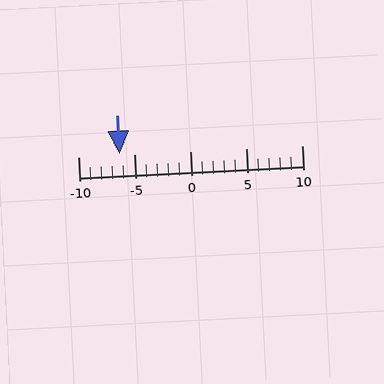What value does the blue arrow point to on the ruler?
The blue arrow points to approximately -6.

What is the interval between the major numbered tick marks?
The major tick marks are spaced 5 units apart.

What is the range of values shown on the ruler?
The ruler shows values from -10 to 10.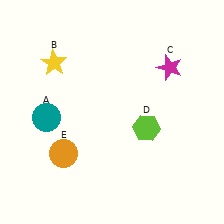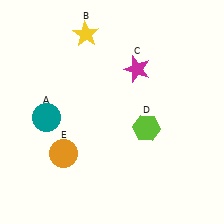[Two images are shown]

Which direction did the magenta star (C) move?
The magenta star (C) moved left.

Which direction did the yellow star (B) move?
The yellow star (B) moved right.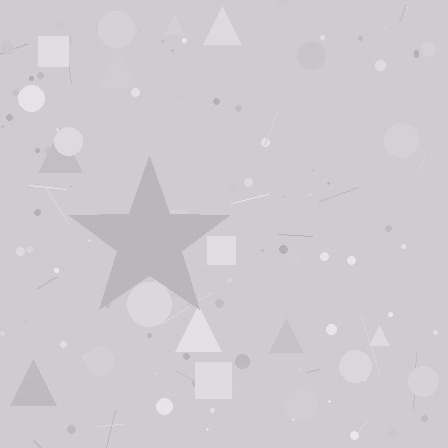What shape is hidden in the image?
A star is hidden in the image.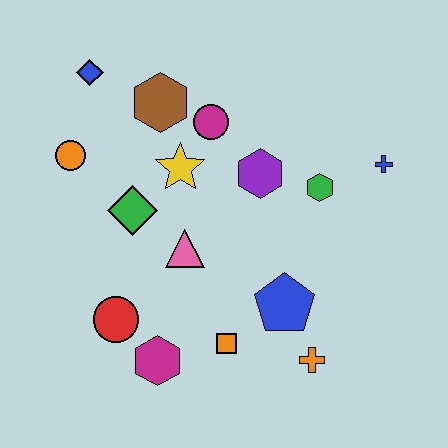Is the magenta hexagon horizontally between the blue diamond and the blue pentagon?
Yes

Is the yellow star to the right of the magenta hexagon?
Yes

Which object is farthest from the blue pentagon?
The blue diamond is farthest from the blue pentagon.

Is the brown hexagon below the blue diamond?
Yes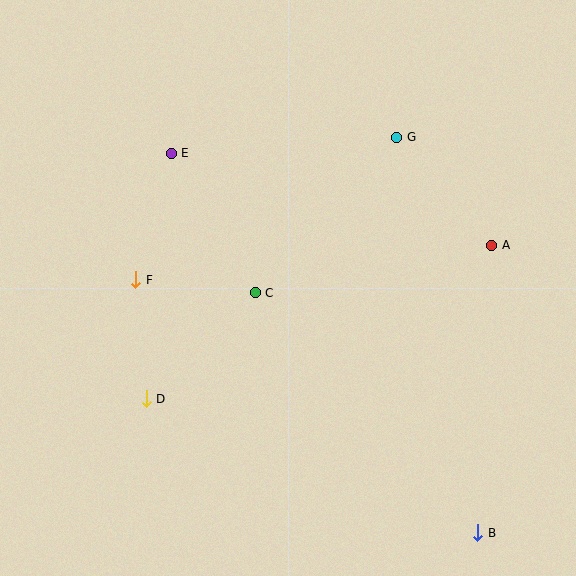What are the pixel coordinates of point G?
Point G is at (397, 137).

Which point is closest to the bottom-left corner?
Point D is closest to the bottom-left corner.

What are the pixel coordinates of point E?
Point E is at (171, 153).